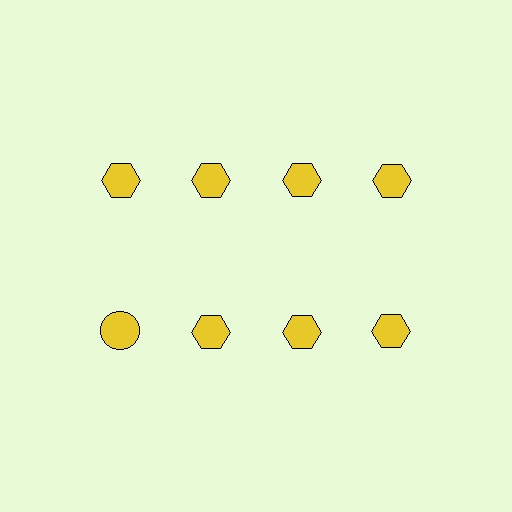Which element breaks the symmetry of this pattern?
The yellow circle in the second row, leftmost column breaks the symmetry. All other shapes are yellow hexagons.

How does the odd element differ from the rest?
It has a different shape: circle instead of hexagon.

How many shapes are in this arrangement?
There are 8 shapes arranged in a grid pattern.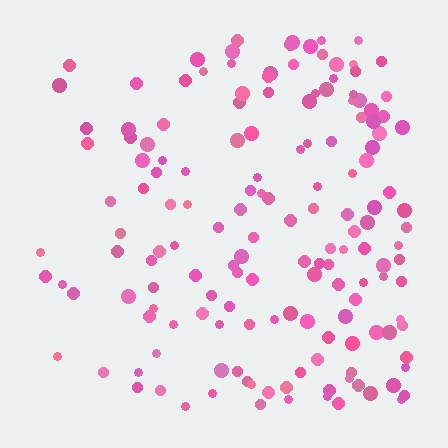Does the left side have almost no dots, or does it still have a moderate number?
Still a moderate number, just noticeably fewer than the right.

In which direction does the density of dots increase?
From left to right, with the right side densest.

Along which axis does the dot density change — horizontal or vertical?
Horizontal.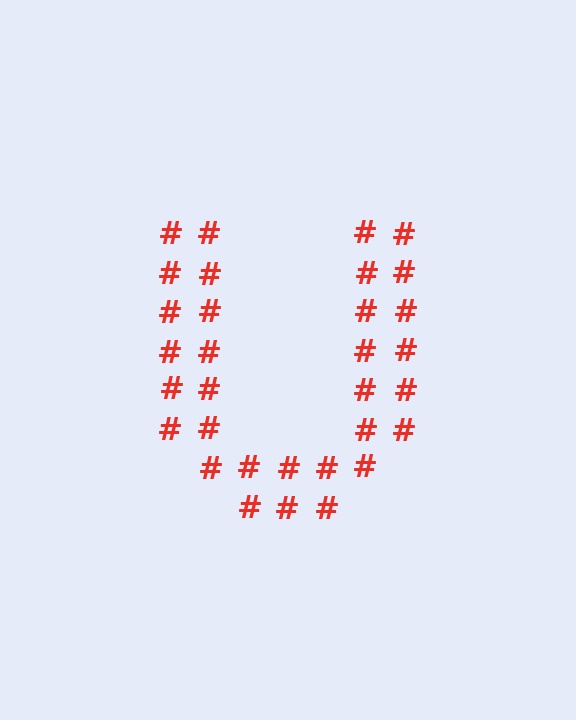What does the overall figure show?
The overall figure shows the letter U.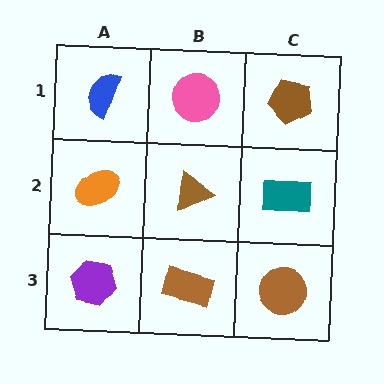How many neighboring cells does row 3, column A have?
2.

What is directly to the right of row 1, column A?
A pink circle.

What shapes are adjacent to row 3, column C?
A teal rectangle (row 2, column C), a brown rectangle (row 3, column B).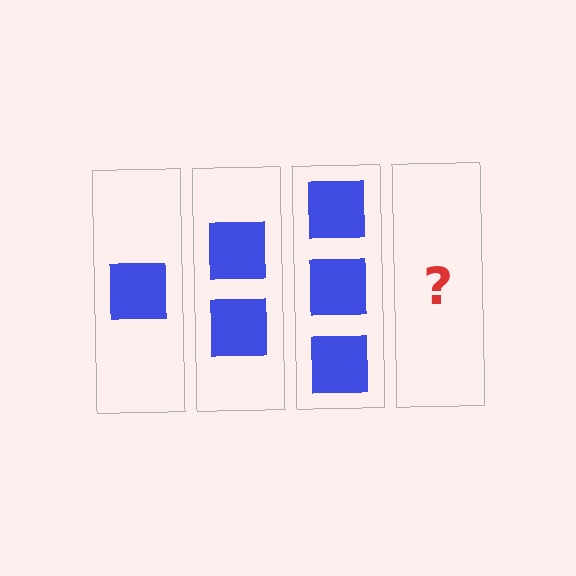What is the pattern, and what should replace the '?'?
The pattern is that each step adds one more square. The '?' should be 4 squares.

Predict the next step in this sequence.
The next step is 4 squares.